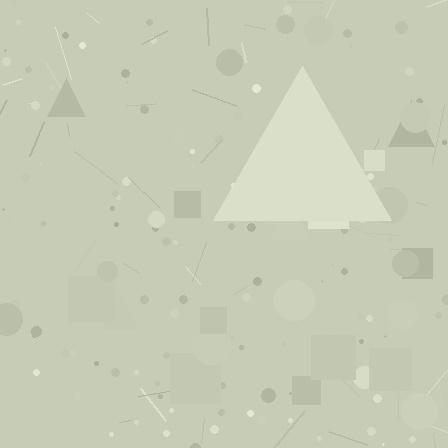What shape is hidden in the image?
A triangle is hidden in the image.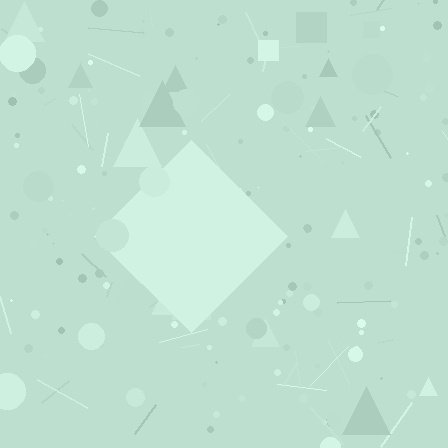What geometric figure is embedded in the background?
A diamond is embedded in the background.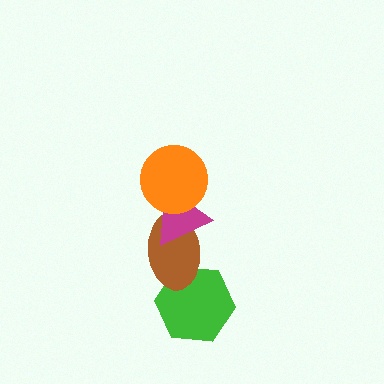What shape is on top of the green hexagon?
The brown ellipse is on top of the green hexagon.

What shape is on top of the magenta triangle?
The orange circle is on top of the magenta triangle.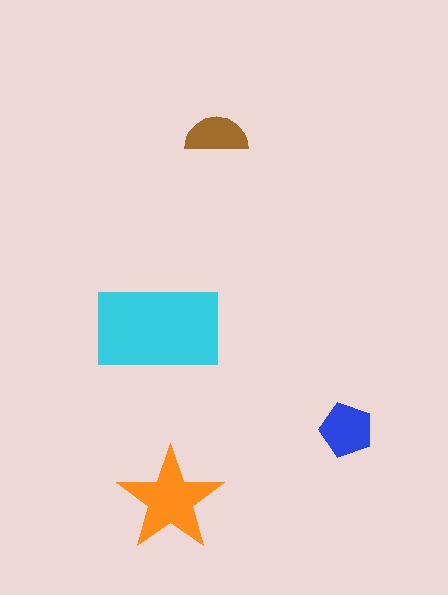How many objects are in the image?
There are 4 objects in the image.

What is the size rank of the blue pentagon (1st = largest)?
3rd.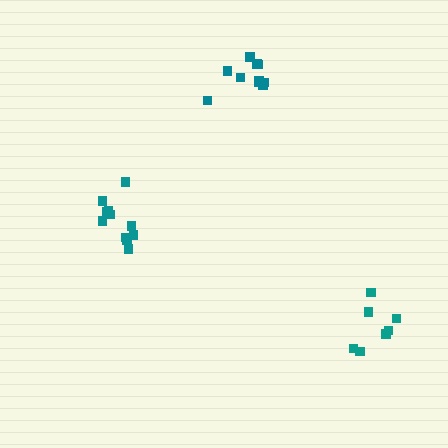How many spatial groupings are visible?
There are 3 spatial groupings.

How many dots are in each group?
Group 1: 10 dots, Group 2: 11 dots, Group 3: 7 dots (28 total).